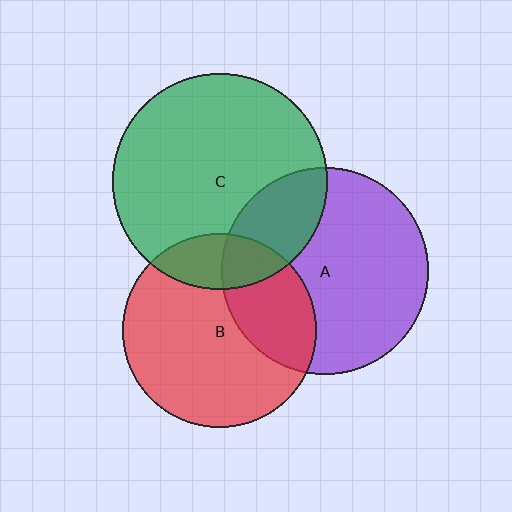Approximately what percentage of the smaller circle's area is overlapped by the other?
Approximately 20%.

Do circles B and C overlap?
Yes.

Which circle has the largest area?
Circle C (green).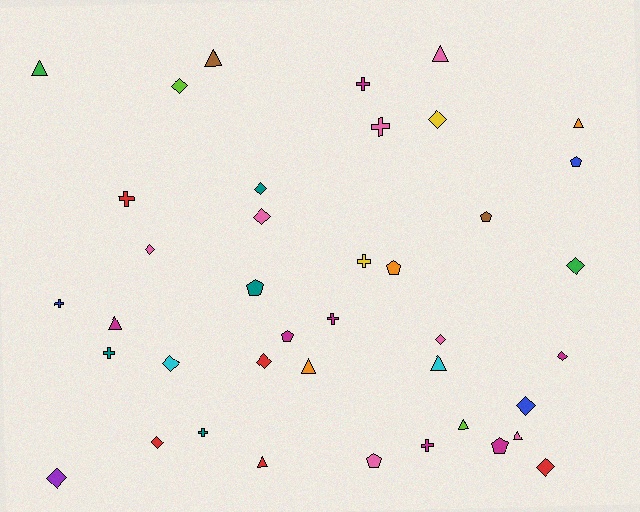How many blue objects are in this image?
There are 3 blue objects.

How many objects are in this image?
There are 40 objects.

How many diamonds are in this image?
There are 14 diamonds.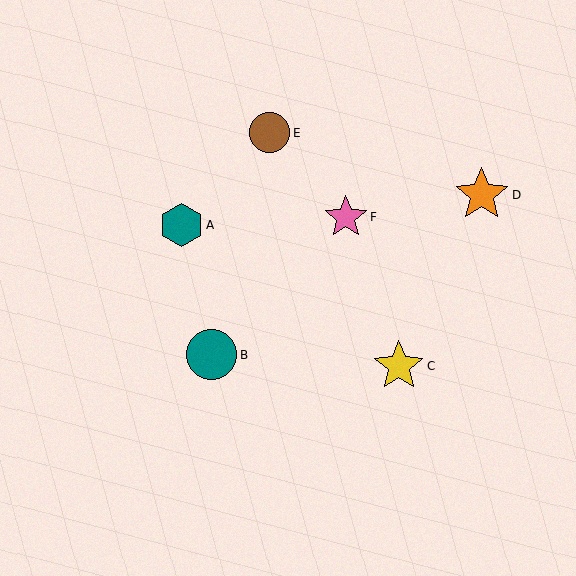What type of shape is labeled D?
Shape D is an orange star.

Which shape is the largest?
The orange star (labeled D) is the largest.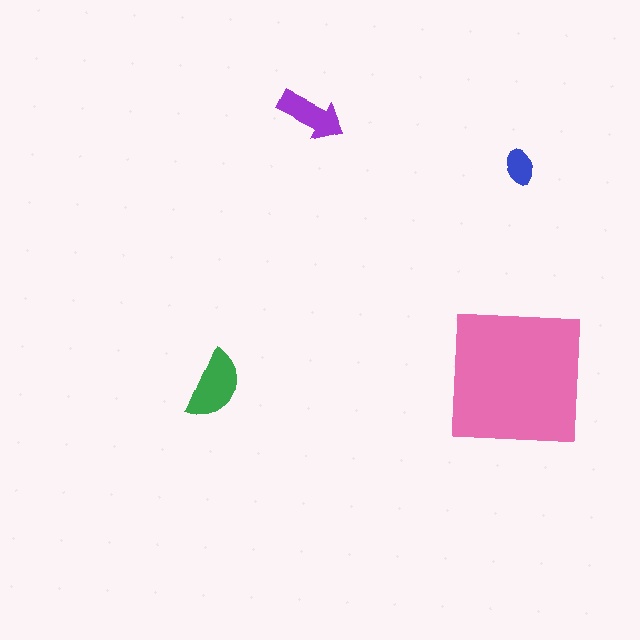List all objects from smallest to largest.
The blue ellipse, the purple arrow, the green semicircle, the pink square.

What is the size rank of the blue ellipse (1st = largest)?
4th.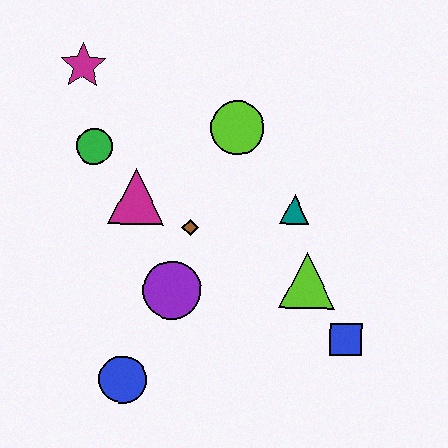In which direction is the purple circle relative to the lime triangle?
The purple circle is to the left of the lime triangle.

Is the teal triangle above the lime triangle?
Yes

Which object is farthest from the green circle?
The blue square is farthest from the green circle.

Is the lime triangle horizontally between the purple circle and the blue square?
Yes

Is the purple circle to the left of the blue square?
Yes